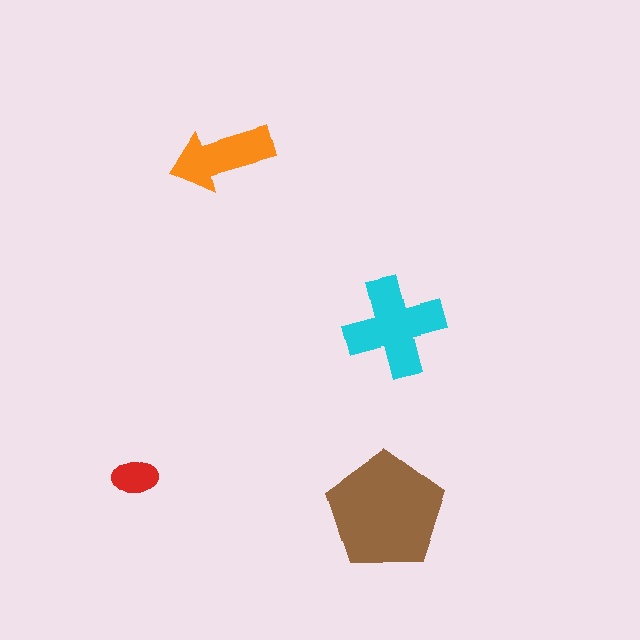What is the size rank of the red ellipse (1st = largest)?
4th.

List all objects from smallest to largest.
The red ellipse, the orange arrow, the cyan cross, the brown pentagon.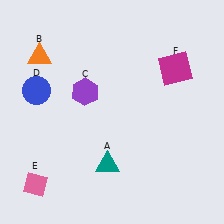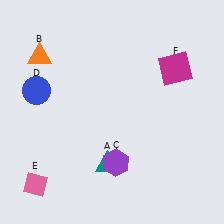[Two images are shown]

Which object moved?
The purple hexagon (C) moved down.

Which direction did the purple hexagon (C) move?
The purple hexagon (C) moved down.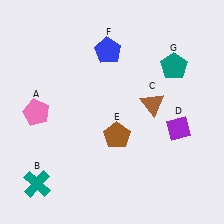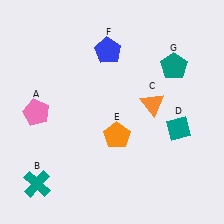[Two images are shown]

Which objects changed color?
C changed from brown to orange. D changed from purple to teal. E changed from brown to orange.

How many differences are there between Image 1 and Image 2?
There are 3 differences between the two images.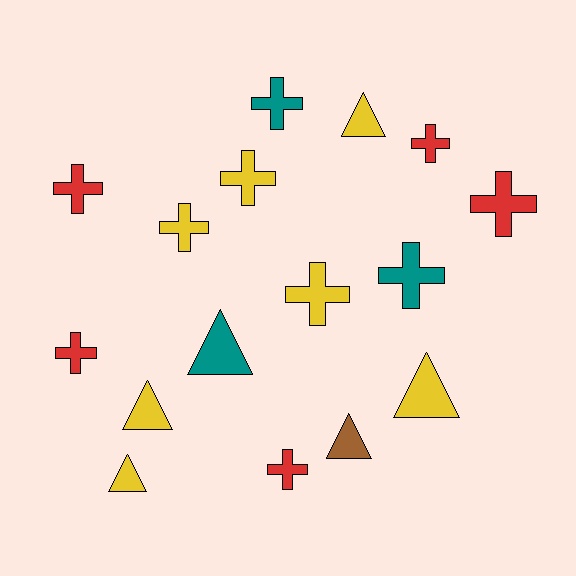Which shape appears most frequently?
Cross, with 10 objects.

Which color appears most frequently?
Yellow, with 7 objects.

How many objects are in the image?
There are 16 objects.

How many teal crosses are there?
There are 2 teal crosses.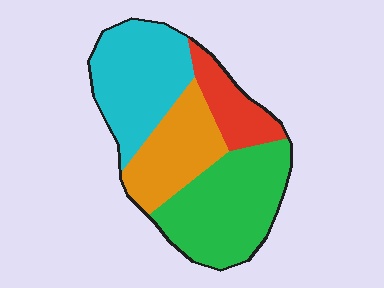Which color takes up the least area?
Red, at roughly 15%.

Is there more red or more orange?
Orange.